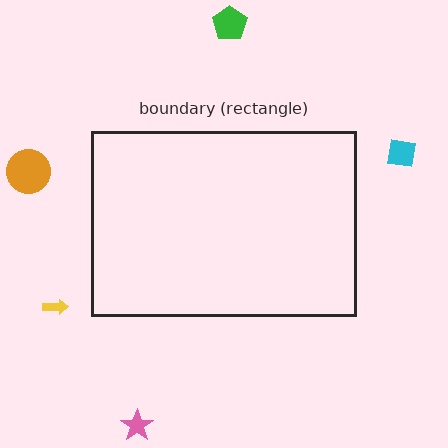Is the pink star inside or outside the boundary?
Outside.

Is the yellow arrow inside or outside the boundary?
Outside.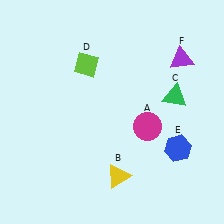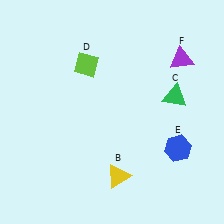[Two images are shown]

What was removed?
The magenta circle (A) was removed in Image 2.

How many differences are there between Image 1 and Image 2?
There is 1 difference between the two images.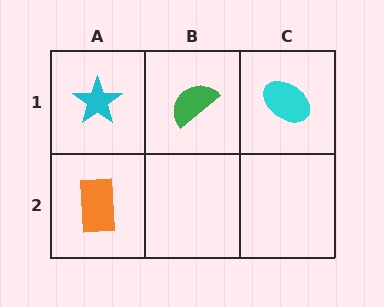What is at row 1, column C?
A cyan ellipse.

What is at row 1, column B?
A green semicircle.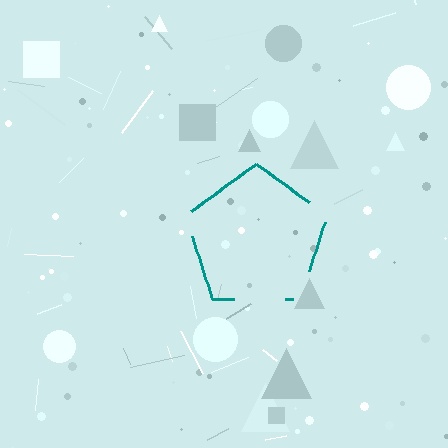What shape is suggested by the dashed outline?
The dashed outline suggests a pentagon.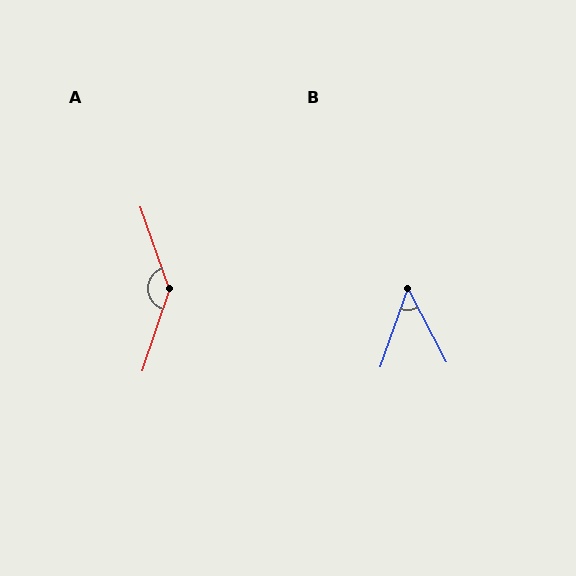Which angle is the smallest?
B, at approximately 47 degrees.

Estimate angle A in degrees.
Approximately 143 degrees.